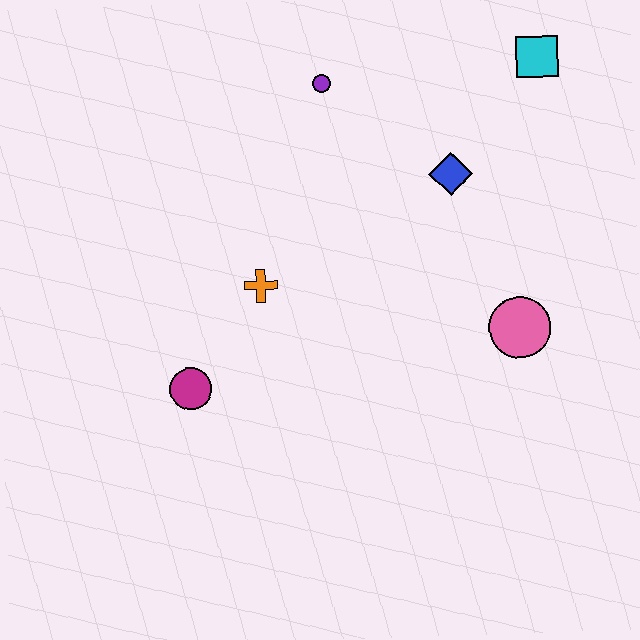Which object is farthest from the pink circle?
The magenta circle is farthest from the pink circle.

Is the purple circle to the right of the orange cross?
Yes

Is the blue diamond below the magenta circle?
No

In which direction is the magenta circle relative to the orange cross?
The magenta circle is below the orange cross.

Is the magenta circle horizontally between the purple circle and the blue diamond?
No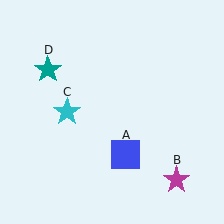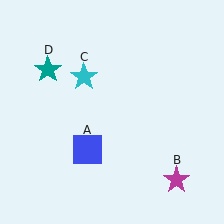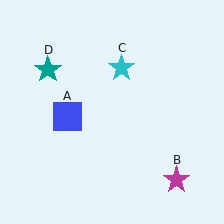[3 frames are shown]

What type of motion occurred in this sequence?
The blue square (object A), cyan star (object C) rotated clockwise around the center of the scene.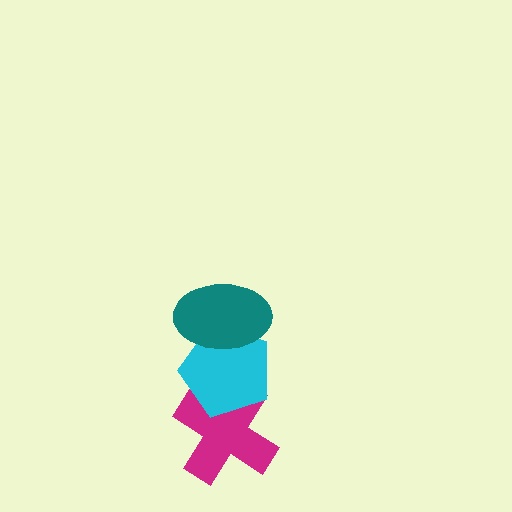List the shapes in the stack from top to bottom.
From top to bottom: the teal ellipse, the cyan pentagon, the magenta cross.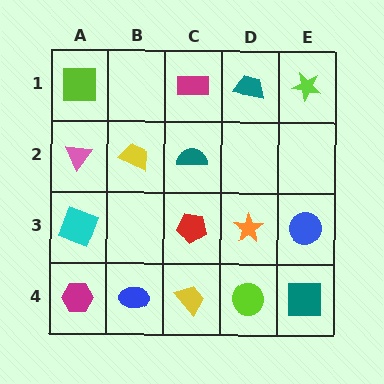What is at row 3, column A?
A cyan square.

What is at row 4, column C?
A yellow trapezoid.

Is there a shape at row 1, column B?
No, that cell is empty.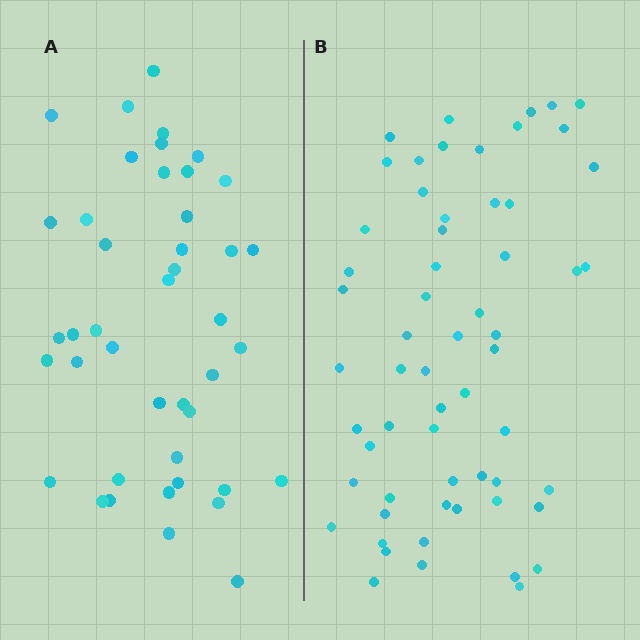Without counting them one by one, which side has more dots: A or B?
Region B (the right region) has more dots.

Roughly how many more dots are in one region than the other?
Region B has approximately 15 more dots than region A.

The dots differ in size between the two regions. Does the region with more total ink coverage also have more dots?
No. Region A has more total ink coverage because its dots are larger, but region B actually contains more individual dots. Total area can be misleading — the number of items is what matters here.